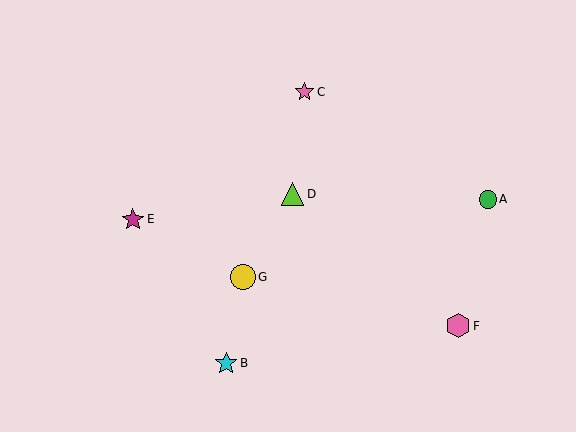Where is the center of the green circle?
The center of the green circle is at (488, 199).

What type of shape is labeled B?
Shape B is a cyan star.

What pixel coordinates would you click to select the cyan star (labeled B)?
Click at (226, 363) to select the cyan star B.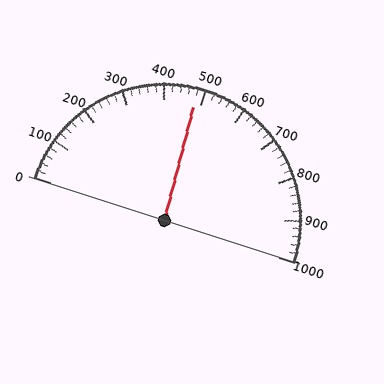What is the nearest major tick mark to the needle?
The nearest major tick mark is 500.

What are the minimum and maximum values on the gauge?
The gauge ranges from 0 to 1000.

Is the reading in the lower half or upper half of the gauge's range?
The reading is in the lower half of the range (0 to 1000).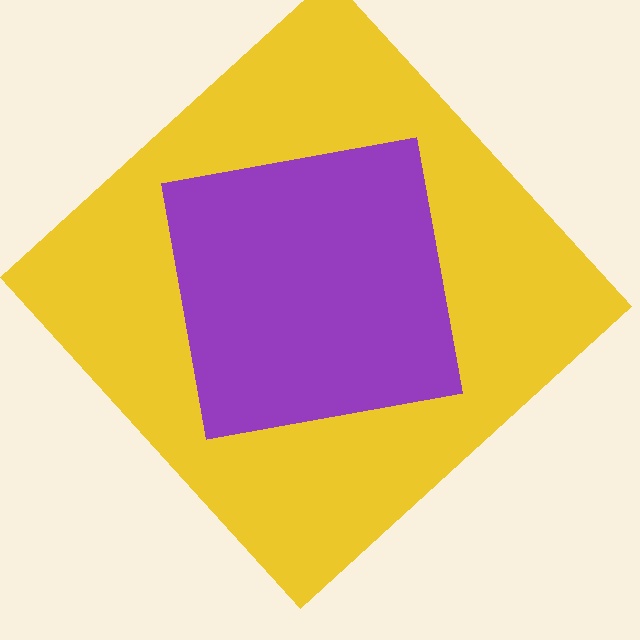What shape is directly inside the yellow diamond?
The purple square.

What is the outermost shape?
The yellow diamond.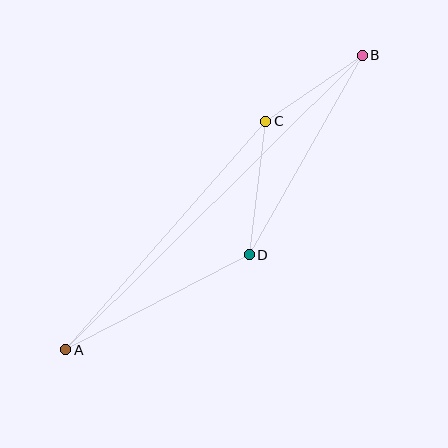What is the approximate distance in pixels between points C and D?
The distance between C and D is approximately 134 pixels.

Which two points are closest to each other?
Points B and C are closest to each other.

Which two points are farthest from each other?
Points A and B are farthest from each other.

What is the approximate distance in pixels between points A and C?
The distance between A and C is approximately 303 pixels.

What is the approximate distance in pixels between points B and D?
The distance between B and D is approximately 229 pixels.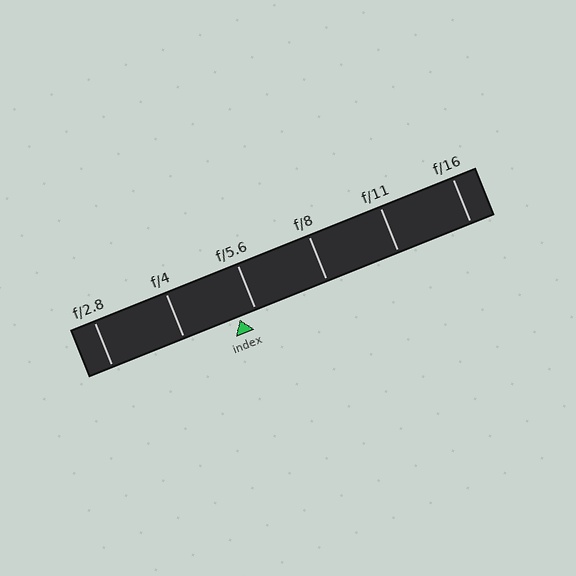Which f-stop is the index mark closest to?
The index mark is closest to f/5.6.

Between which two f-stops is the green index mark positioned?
The index mark is between f/4 and f/5.6.